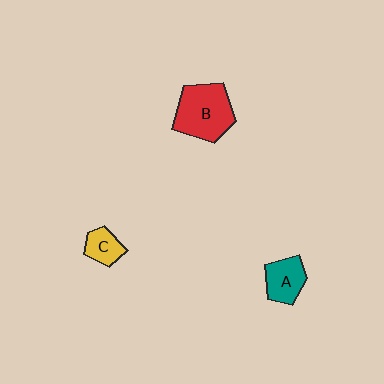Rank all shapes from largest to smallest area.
From largest to smallest: B (red), A (teal), C (yellow).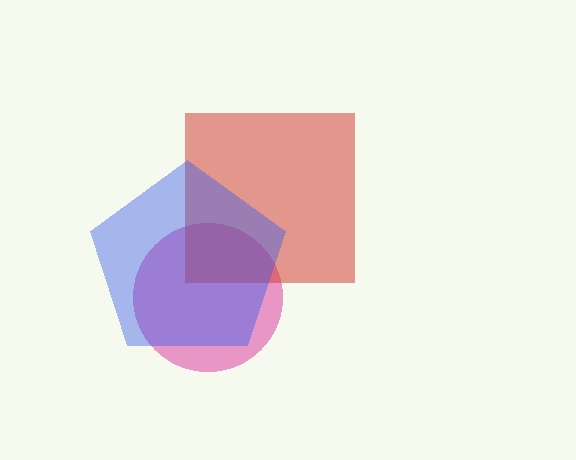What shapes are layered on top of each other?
The layered shapes are: a pink circle, a red square, a blue pentagon.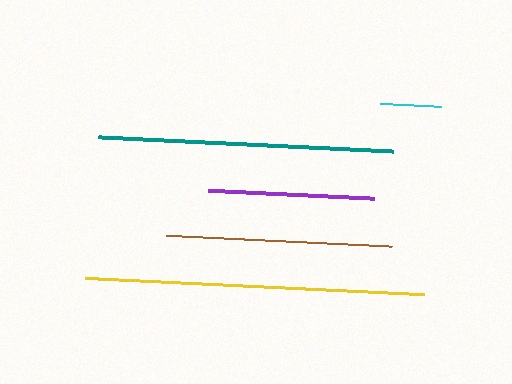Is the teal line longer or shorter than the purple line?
The teal line is longer than the purple line.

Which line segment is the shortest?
The cyan line is the shortest at approximately 60 pixels.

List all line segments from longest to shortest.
From longest to shortest: yellow, teal, brown, purple, cyan.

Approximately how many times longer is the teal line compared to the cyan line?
The teal line is approximately 4.9 times the length of the cyan line.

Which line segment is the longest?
The yellow line is the longest at approximately 340 pixels.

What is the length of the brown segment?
The brown segment is approximately 226 pixels long.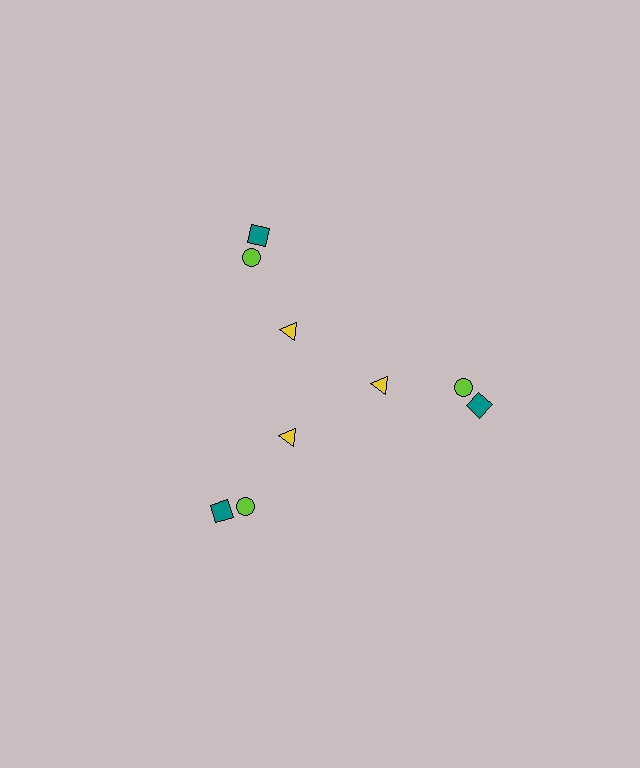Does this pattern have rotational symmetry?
Yes, this pattern has 3-fold rotational symmetry. It looks the same after rotating 120 degrees around the center.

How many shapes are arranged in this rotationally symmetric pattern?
There are 9 shapes, arranged in 3 groups of 3.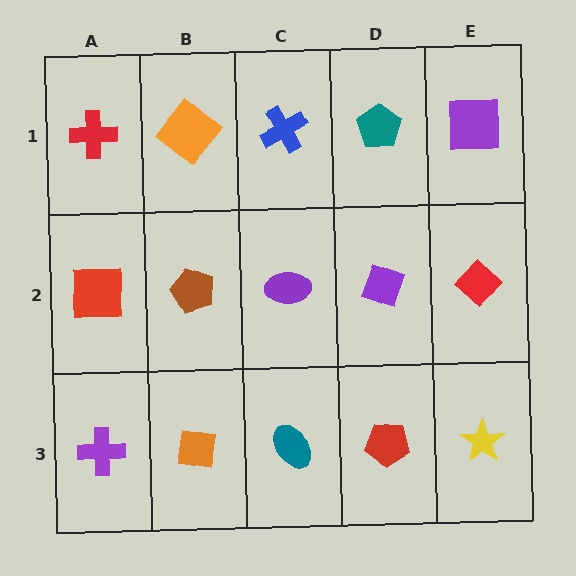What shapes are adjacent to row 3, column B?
A brown pentagon (row 2, column B), a purple cross (row 3, column A), a teal ellipse (row 3, column C).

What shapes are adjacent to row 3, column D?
A purple diamond (row 2, column D), a teal ellipse (row 3, column C), a yellow star (row 3, column E).